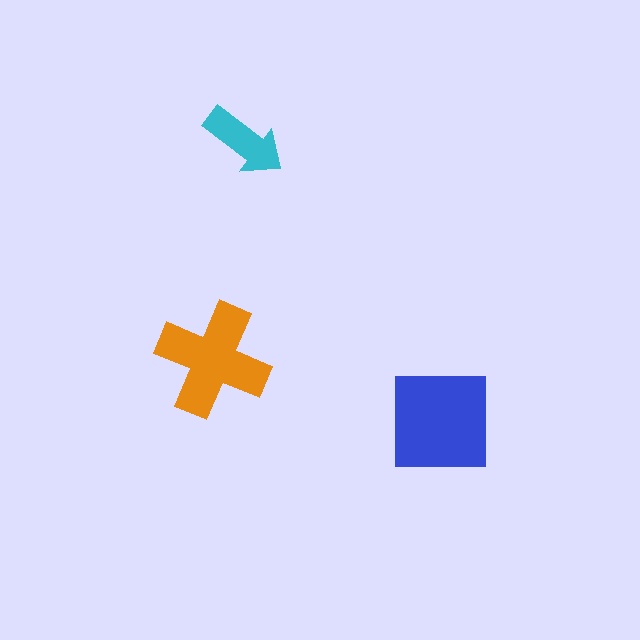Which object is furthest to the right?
The blue square is rightmost.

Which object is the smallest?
The cyan arrow.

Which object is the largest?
The blue square.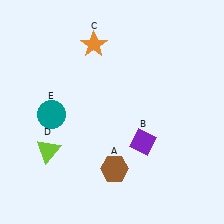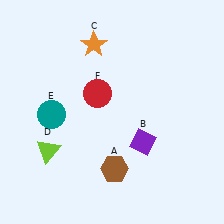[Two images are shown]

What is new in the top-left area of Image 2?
A red circle (F) was added in the top-left area of Image 2.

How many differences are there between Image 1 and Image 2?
There is 1 difference between the two images.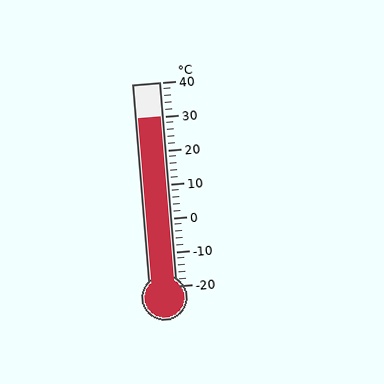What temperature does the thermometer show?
The thermometer shows approximately 30°C.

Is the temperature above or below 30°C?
The temperature is at 30°C.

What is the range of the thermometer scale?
The thermometer scale ranges from -20°C to 40°C.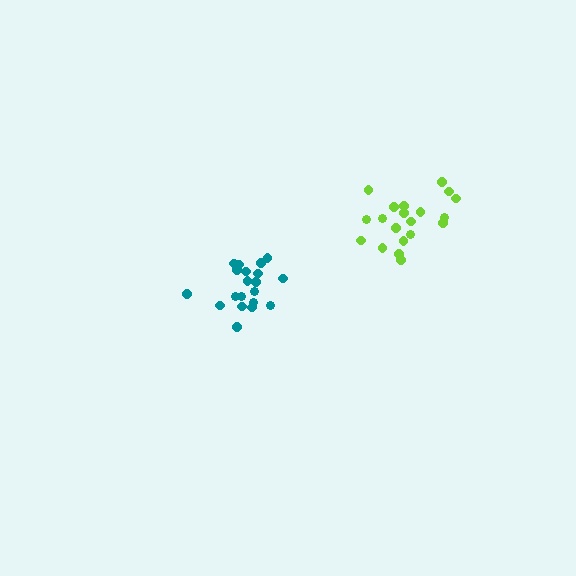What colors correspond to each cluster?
The clusters are colored: teal, lime.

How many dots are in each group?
Group 1: 20 dots, Group 2: 20 dots (40 total).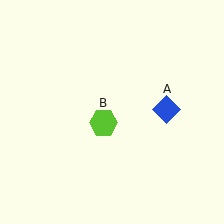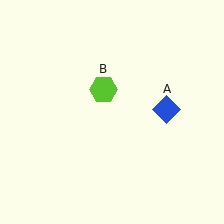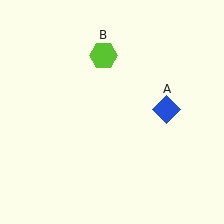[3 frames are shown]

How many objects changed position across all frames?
1 object changed position: lime hexagon (object B).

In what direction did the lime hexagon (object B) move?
The lime hexagon (object B) moved up.